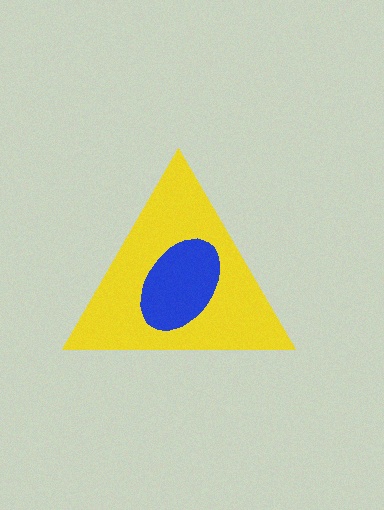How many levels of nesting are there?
2.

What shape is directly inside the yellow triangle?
The blue ellipse.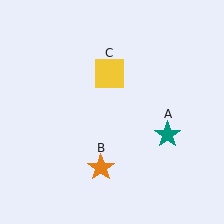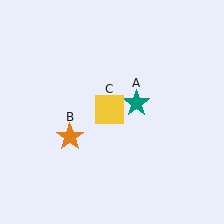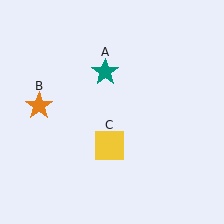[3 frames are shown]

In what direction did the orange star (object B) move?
The orange star (object B) moved up and to the left.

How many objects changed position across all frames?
3 objects changed position: teal star (object A), orange star (object B), yellow square (object C).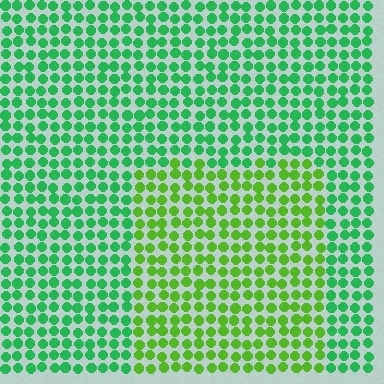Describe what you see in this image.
The image is filled with small green elements in a uniform arrangement. A rectangle-shaped region is visible where the elements are tinted to a slightly different hue, forming a subtle color boundary.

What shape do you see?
I see a rectangle.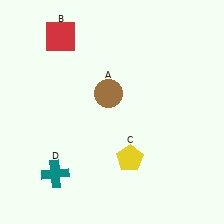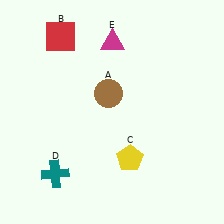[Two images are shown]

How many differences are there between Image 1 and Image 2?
There is 1 difference between the two images.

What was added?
A magenta triangle (E) was added in Image 2.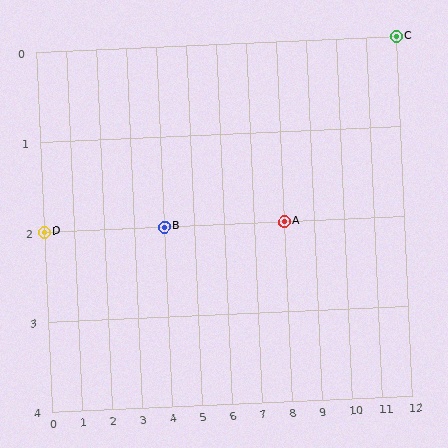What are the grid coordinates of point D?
Point D is at grid coordinates (0, 2).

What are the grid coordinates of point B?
Point B is at grid coordinates (4, 2).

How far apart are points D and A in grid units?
Points D and A are 8 columns apart.